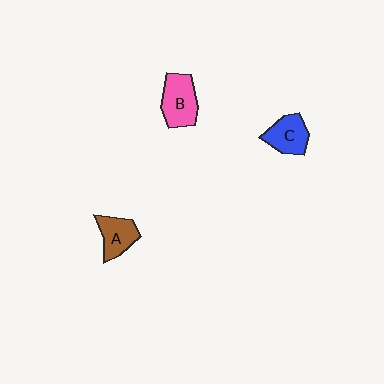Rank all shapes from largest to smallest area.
From largest to smallest: B (pink), C (blue), A (brown).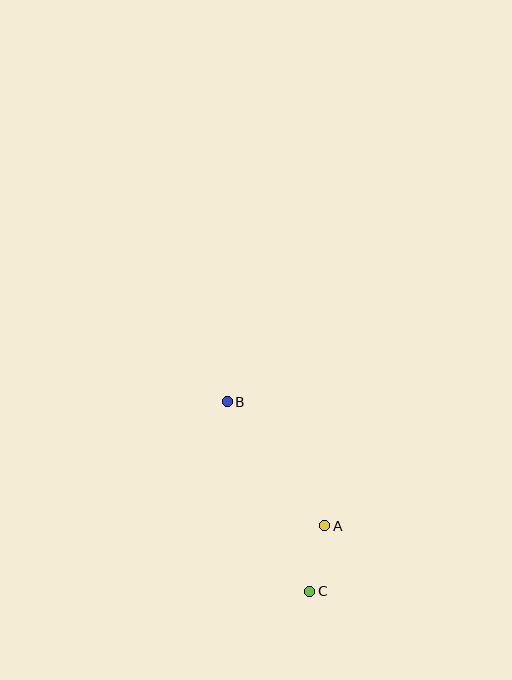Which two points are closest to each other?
Points A and C are closest to each other.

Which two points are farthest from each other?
Points B and C are farthest from each other.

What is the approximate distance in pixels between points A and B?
The distance between A and B is approximately 158 pixels.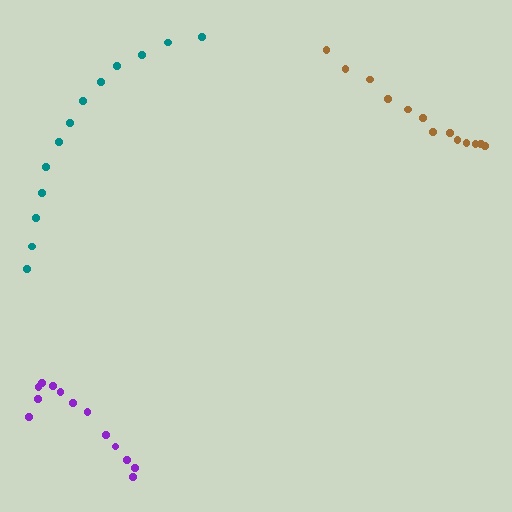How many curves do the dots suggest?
There are 3 distinct paths.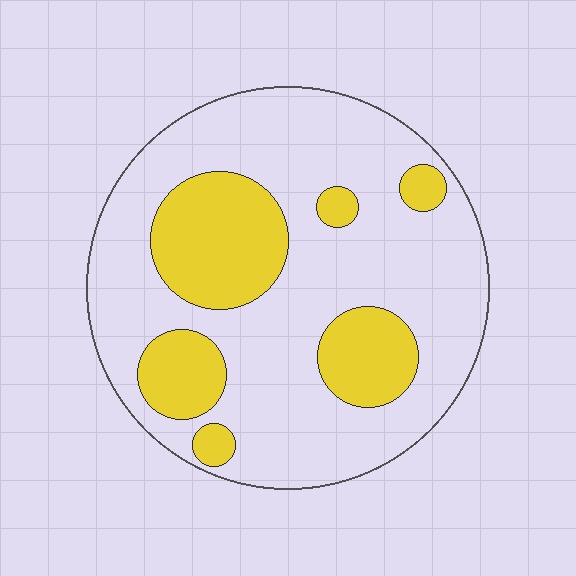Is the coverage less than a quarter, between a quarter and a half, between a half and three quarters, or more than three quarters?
Between a quarter and a half.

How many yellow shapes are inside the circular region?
6.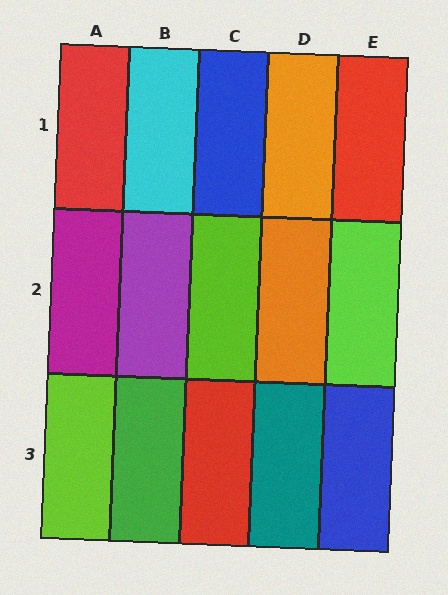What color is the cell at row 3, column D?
Teal.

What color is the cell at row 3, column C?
Red.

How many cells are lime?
3 cells are lime.